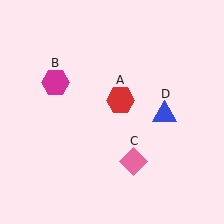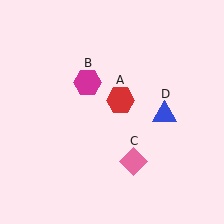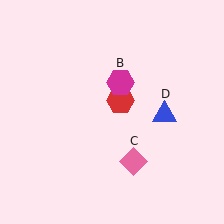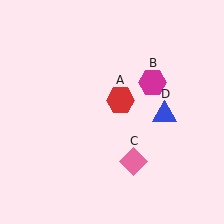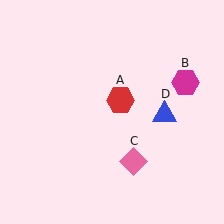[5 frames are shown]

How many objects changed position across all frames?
1 object changed position: magenta hexagon (object B).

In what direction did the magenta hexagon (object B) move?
The magenta hexagon (object B) moved right.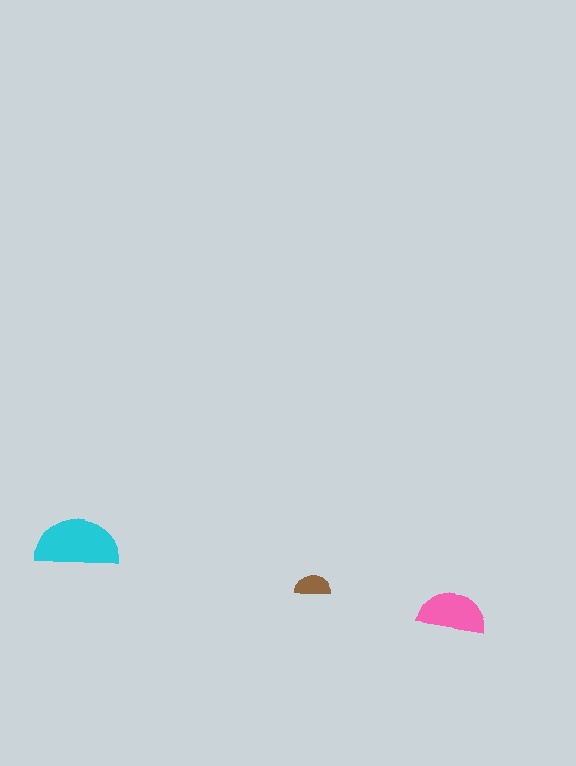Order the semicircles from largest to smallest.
the cyan one, the pink one, the brown one.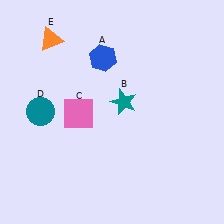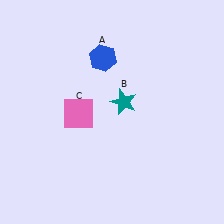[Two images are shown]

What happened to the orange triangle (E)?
The orange triangle (E) was removed in Image 2. It was in the top-left area of Image 1.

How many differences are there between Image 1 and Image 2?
There are 2 differences between the two images.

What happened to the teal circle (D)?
The teal circle (D) was removed in Image 2. It was in the top-left area of Image 1.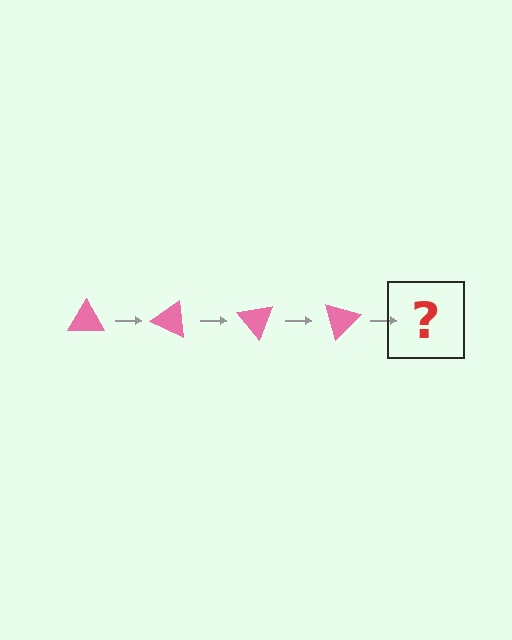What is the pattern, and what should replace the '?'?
The pattern is that the triangle rotates 25 degrees each step. The '?' should be a pink triangle rotated 100 degrees.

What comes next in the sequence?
The next element should be a pink triangle rotated 100 degrees.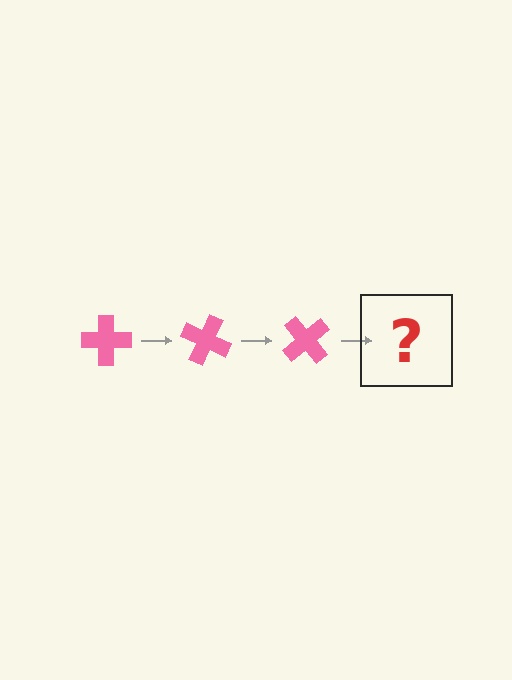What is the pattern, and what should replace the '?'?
The pattern is that the cross rotates 25 degrees each step. The '?' should be a pink cross rotated 75 degrees.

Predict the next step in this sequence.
The next step is a pink cross rotated 75 degrees.